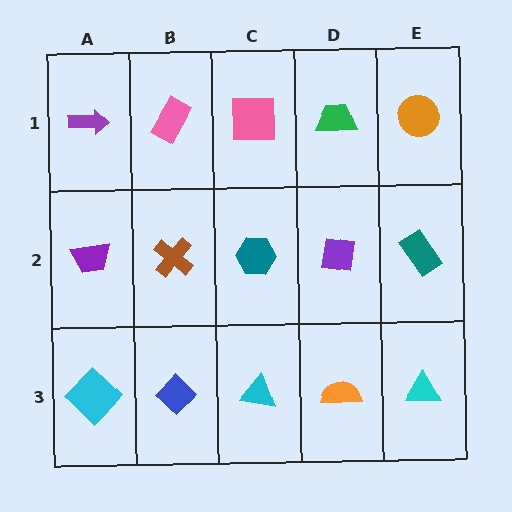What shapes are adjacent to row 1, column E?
A teal rectangle (row 2, column E), a green trapezoid (row 1, column D).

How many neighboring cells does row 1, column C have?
3.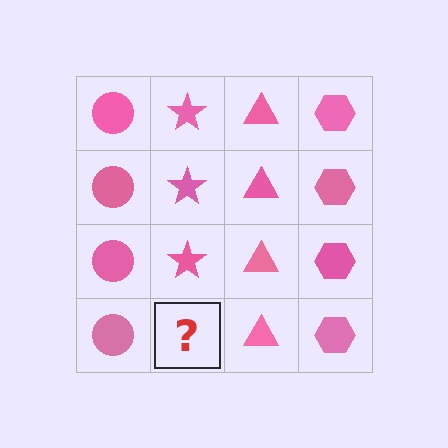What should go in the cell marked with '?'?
The missing cell should contain a pink star.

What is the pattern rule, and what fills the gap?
The rule is that each column has a consistent shape. The gap should be filled with a pink star.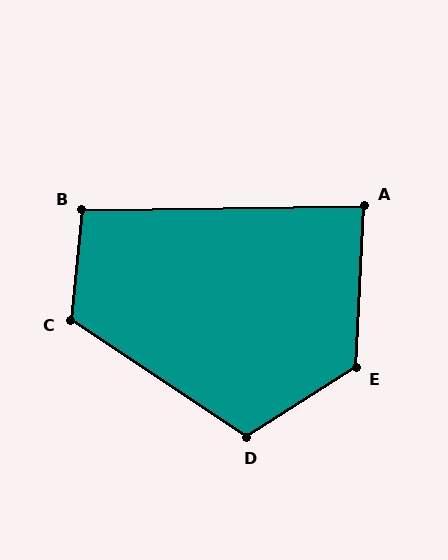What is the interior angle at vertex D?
Approximately 114 degrees (obtuse).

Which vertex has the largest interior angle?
E, at approximately 125 degrees.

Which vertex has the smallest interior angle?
A, at approximately 86 degrees.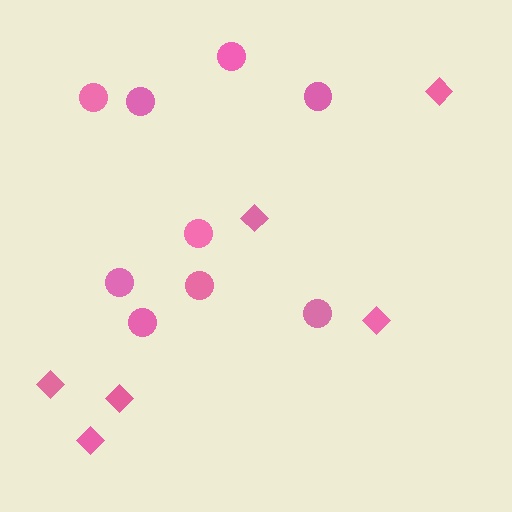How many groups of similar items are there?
There are 2 groups: one group of diamonds (6) and one group of circles (9).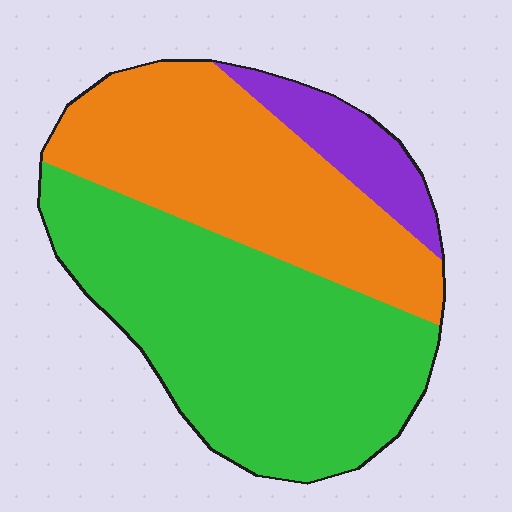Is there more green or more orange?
Green.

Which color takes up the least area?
Purple, at roughly 10%.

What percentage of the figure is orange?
Orange covers 38% of the figure.